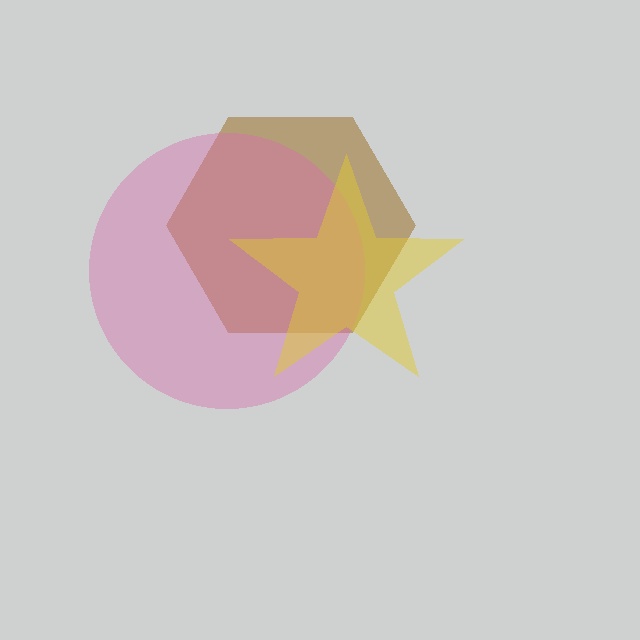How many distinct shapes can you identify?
There are 3 distinct shapes: a brown hexagon, a pink circle, a yellow star.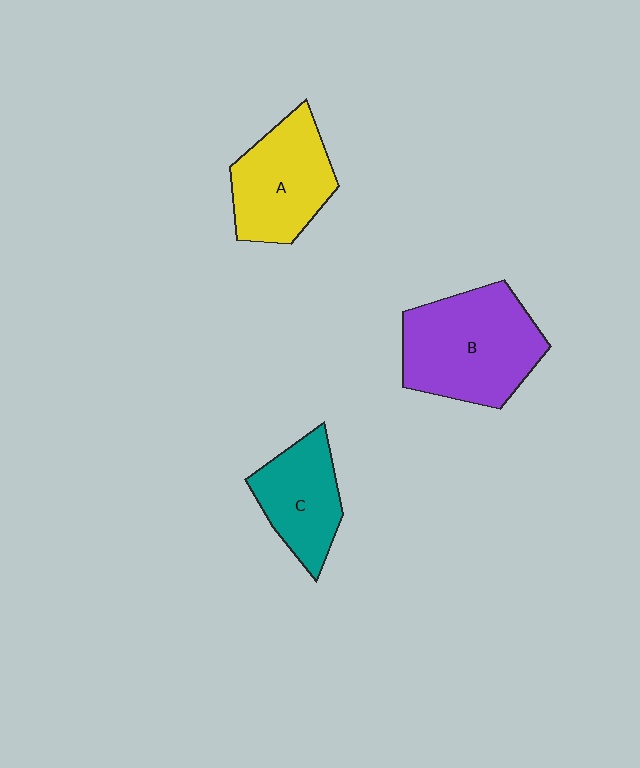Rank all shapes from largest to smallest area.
From largest to smallest: B (purple), A (yellow), C (teal).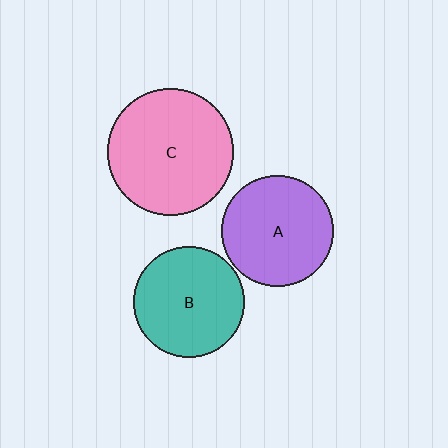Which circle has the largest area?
Circle C (pink).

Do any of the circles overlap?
No, none of the circles overlap.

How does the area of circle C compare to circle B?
Approximately 1.3 times.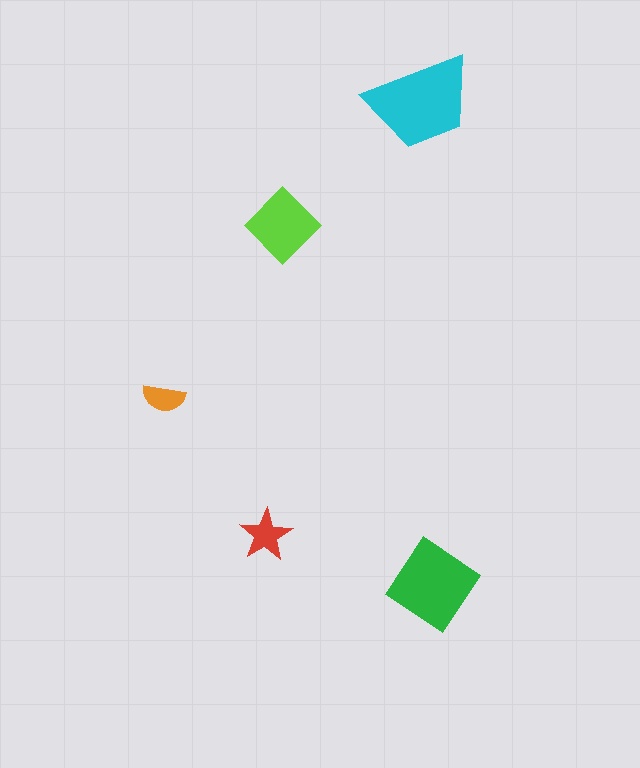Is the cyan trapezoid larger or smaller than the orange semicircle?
Larger.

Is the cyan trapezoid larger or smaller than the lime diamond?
Larger.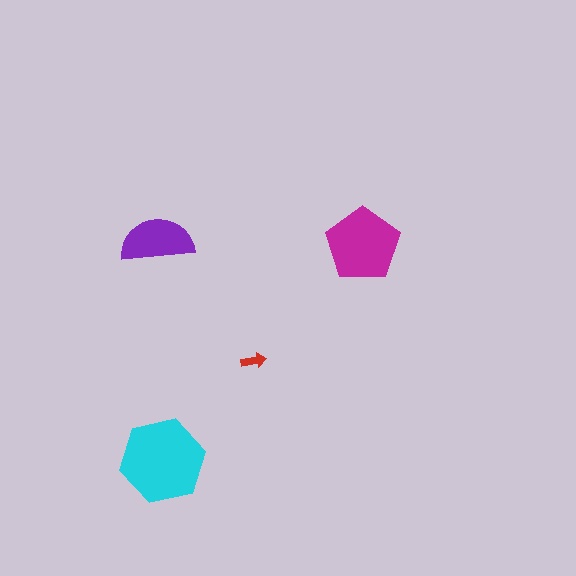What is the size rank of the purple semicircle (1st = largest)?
3rd.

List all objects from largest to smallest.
The cyan hexagon, the magenta pentagon, the purple semicircle, the red arrow.